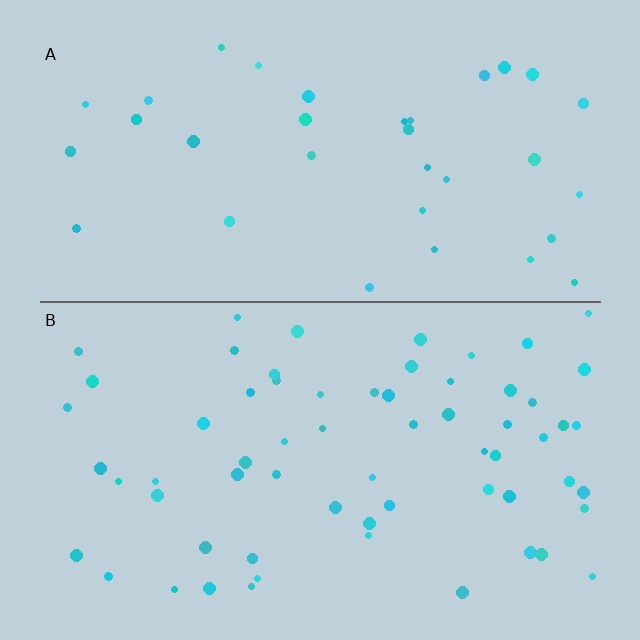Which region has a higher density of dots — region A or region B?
B (the bottom).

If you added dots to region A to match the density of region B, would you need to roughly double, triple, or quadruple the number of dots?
Approximately double.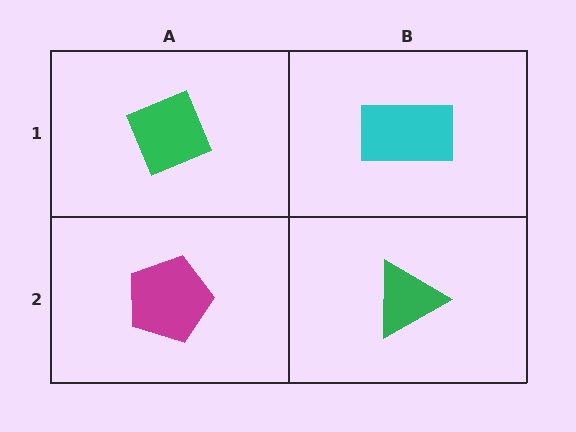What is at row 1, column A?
A green diamond.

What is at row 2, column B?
A green triangle.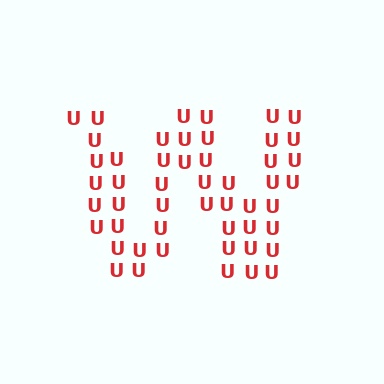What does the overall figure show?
The overall figure shows the letter W.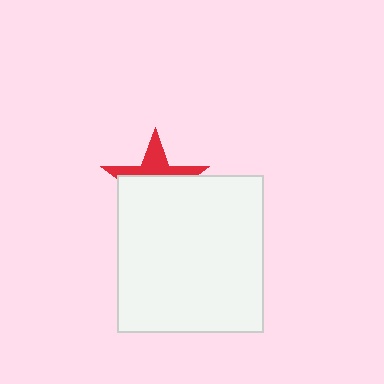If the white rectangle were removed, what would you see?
You would see the complete red star.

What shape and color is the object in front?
The object in front is a white rectangle.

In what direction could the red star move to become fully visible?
The red star could move up. That would shift it out from behind the white rectangle entirely.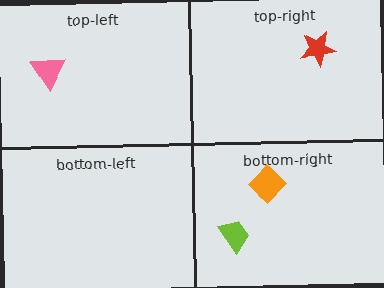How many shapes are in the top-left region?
1.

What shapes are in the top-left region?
The pink triangle.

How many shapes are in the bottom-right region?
2.